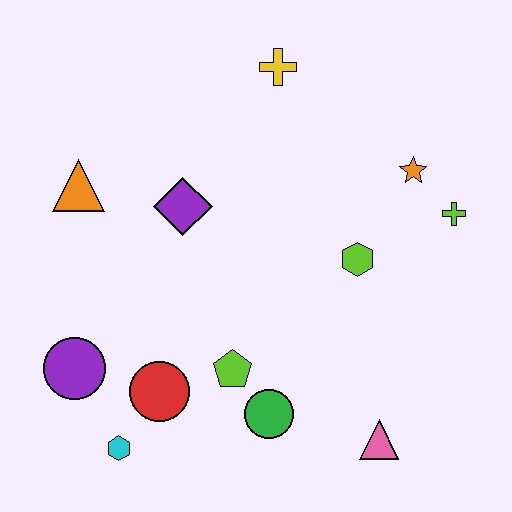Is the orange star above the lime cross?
Yes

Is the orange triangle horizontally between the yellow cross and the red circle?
No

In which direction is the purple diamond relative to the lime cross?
The purple diamond is to the left of the lime cross.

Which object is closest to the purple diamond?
The orange triangle is closest to the purple diamond.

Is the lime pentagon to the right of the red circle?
Yes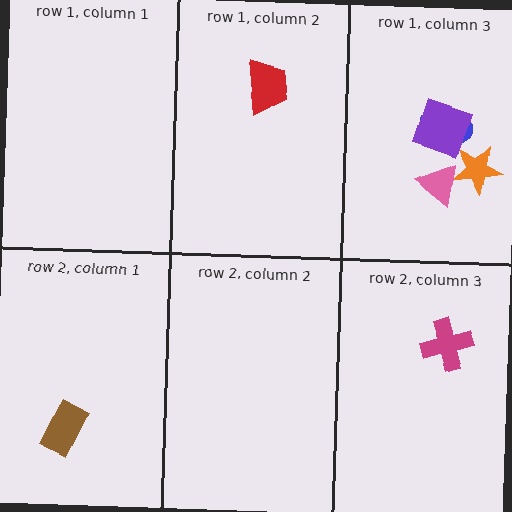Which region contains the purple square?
The row 1, column 3 region.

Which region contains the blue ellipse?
The row 1, column 3 region.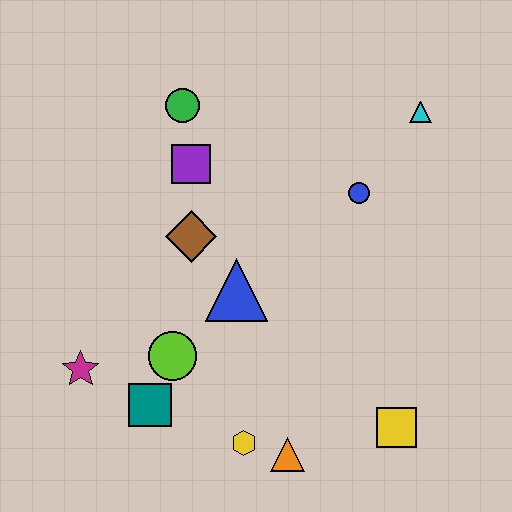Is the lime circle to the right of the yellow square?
No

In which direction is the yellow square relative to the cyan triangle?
The yellow square is below the cyan triangle.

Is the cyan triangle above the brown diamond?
Yes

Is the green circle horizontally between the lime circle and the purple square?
Yes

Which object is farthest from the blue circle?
The magenta star is farthest from the blue circle.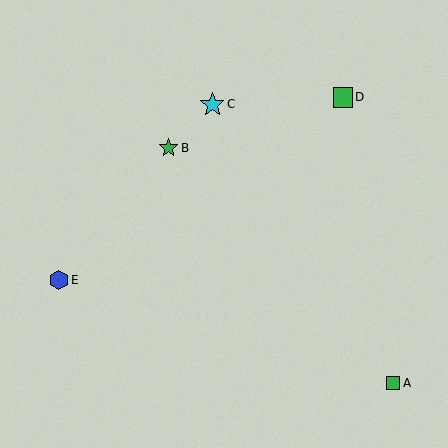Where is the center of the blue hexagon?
The center of the blue hexagon is at (59, 280).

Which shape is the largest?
The cyan star (labeled C) is the largest.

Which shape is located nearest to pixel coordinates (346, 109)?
The green square (labeled D) at (343, 97) is nearest to that location.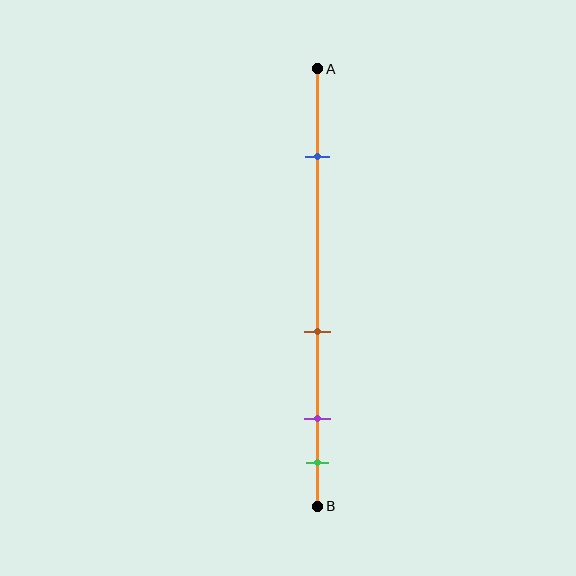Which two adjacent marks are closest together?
The purple and green marks are the closest adjacent pair.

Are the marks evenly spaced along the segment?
No, the marks are not evenly spaced.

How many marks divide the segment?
There are 4 marks dividing the segment.